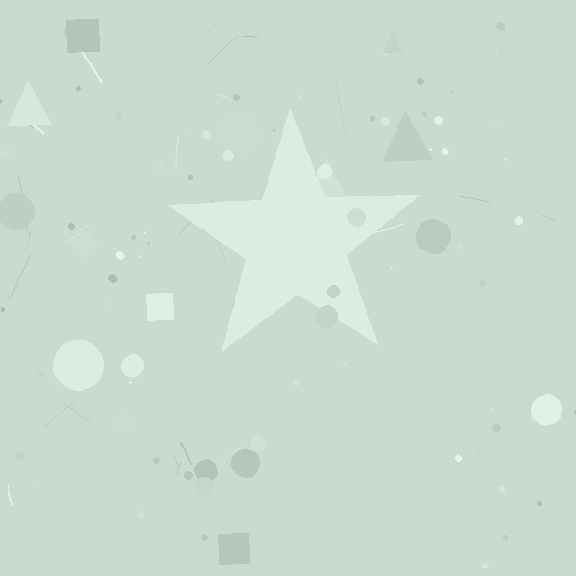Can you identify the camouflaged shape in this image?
The camouflaged shape is a star.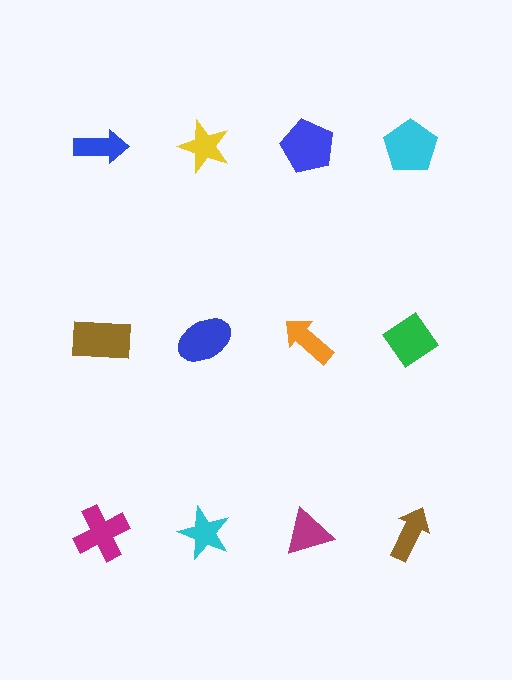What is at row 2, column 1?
A brown rectangle.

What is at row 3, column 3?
A magenta triangle.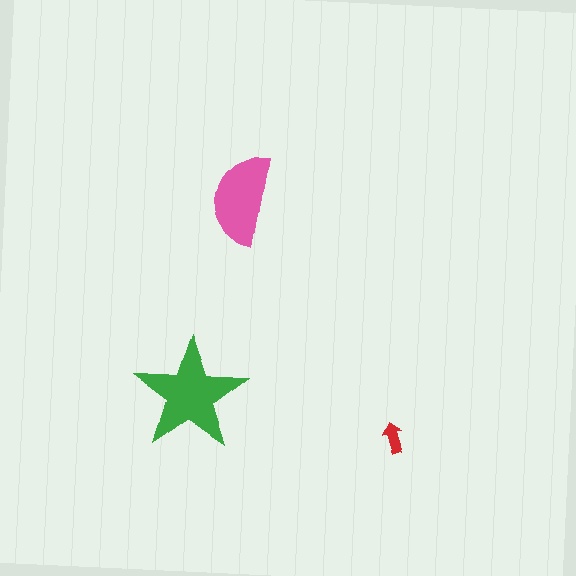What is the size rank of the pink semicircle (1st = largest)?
2nd.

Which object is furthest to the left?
The green star is leftmost.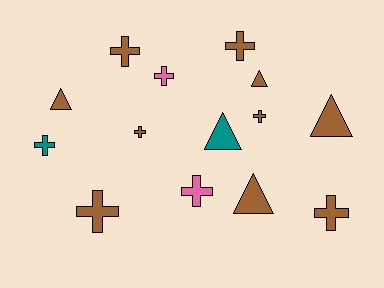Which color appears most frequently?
Brown, with 10 objects.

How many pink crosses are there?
There are 2 pink crosses.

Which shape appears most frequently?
Cross, with 9 objects.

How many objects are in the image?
There are 14 objects.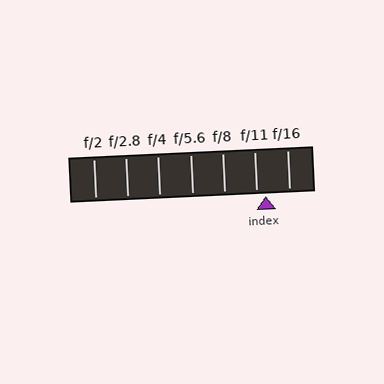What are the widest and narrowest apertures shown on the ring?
The widest aperture shown is f/2 and the narrowest is f/16.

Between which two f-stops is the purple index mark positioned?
The index mark is between f/11 and f/16.